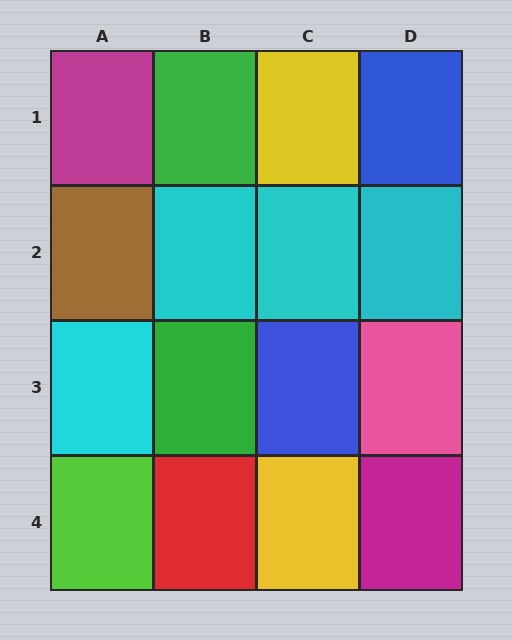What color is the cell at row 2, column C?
Cyan.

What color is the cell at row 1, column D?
Blue.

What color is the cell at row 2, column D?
Cyan.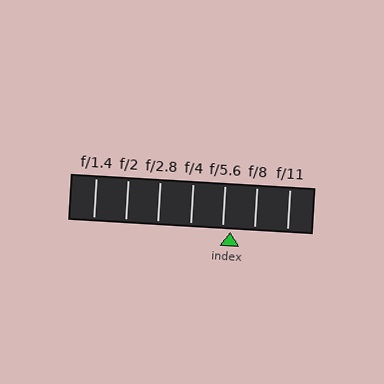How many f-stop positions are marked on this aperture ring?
There are 7 f-stop positions marked.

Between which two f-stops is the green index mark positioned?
The index mark is between f/5.6 and f/8.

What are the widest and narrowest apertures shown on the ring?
The widest aperture shown is f/1.4 and the narrowest is f/11.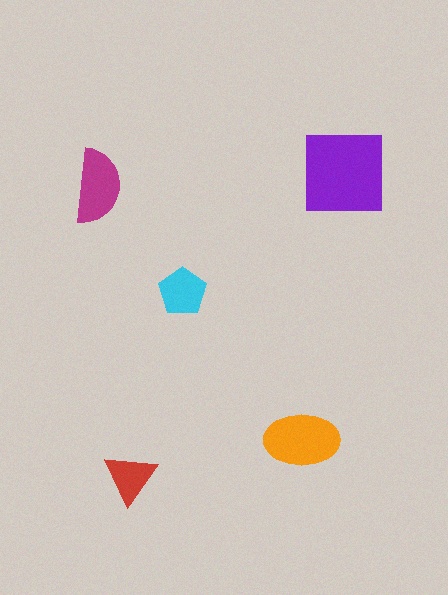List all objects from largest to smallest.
The purple square, the orange ellipse, the magenta semicircle, the cyan pentagon, the red triangle.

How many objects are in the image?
There are 5 objects in the image.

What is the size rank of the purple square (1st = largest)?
1st.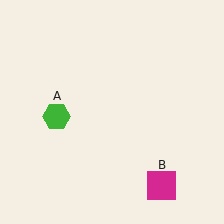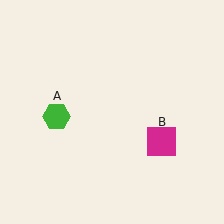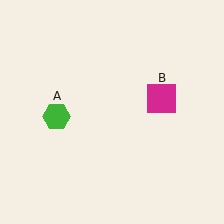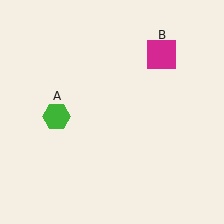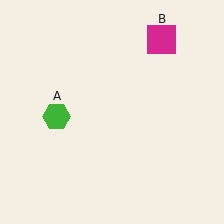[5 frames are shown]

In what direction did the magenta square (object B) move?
The magenta square (object B) moved up.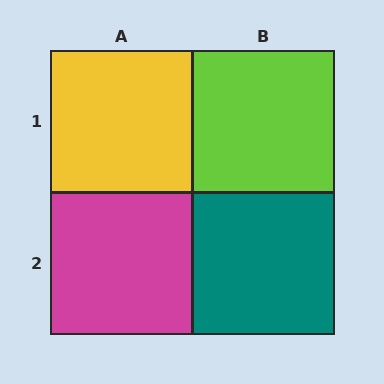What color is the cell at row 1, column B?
Lime.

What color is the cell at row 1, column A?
Yellow.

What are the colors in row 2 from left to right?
Magenta, teal.